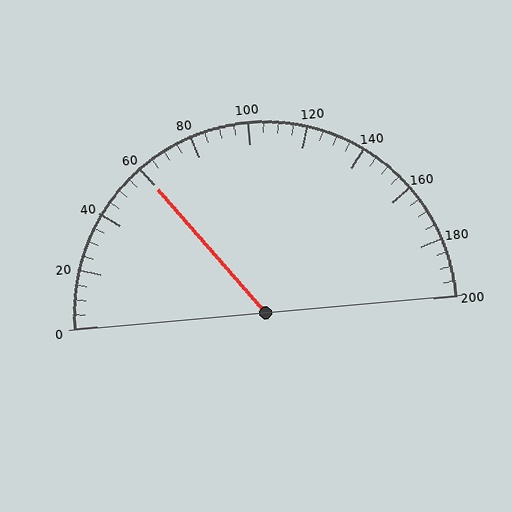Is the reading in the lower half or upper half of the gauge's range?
The reading is in the lower half of the range (0 to 200).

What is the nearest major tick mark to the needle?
The nearest major tick mark is 60.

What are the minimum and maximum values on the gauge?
The gauge ranges from 0 to 200.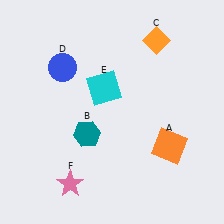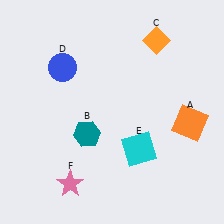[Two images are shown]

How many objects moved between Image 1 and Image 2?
2 objects moved between the two images.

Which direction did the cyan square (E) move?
The cyan square (E) moved down.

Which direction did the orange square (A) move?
The orange square (A) moved up.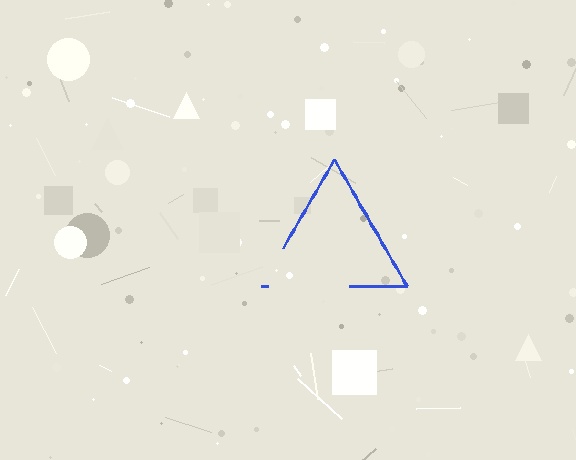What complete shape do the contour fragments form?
The contour fragments form a triangle.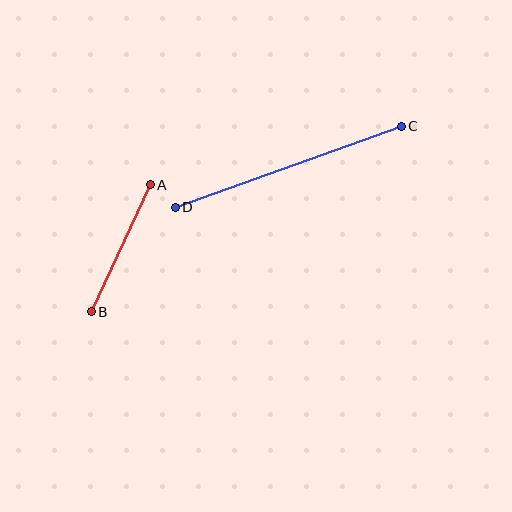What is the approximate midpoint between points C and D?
The midpoint is at approximately (288, 167) pixels.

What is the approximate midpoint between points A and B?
The midpoint is at approximately (121, 248) pixels.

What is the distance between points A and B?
The distance is approximately 140 pixels.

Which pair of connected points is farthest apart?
Points C and D are farthest apart.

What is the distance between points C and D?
The distance is approximately 240 pixels.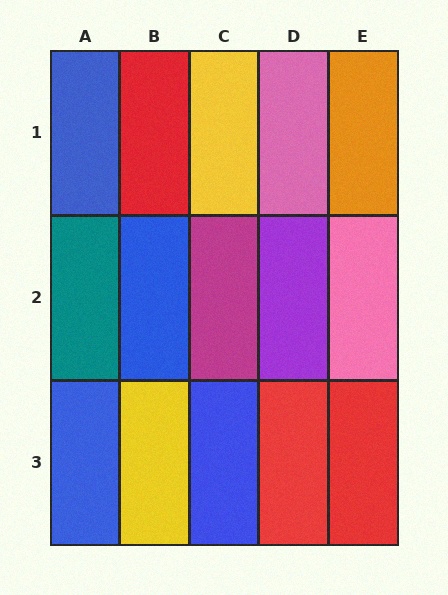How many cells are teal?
1 cell is teal.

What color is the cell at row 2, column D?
Purple.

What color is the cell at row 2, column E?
Pink.